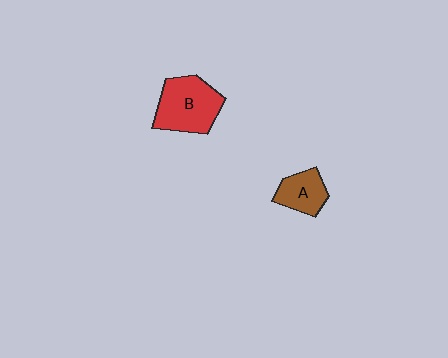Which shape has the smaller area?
Shape A (brown).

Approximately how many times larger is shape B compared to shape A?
Approximately 1.8 times.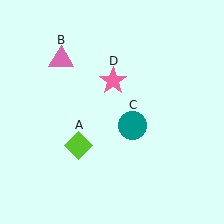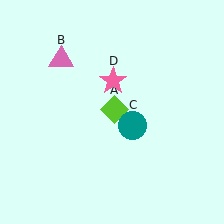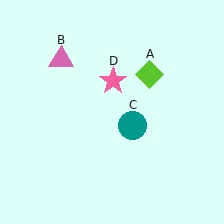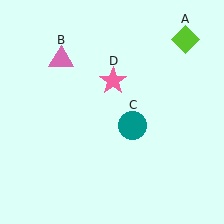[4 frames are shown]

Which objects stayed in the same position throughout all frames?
Pink triangle (object B) and teal circle (object C) and pink star (object D) remained stationary.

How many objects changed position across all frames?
1 object changed position: lime diamond (object A).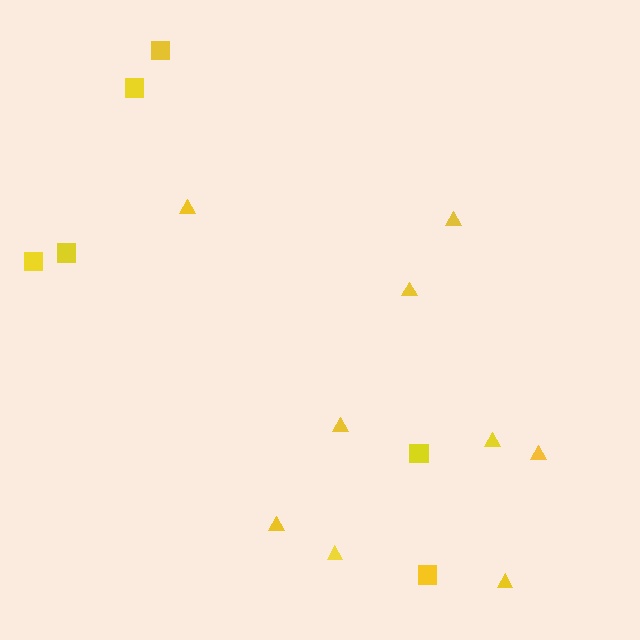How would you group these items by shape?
There are 2 groups: one group of triangles (9) and one group of squares (6).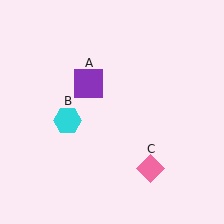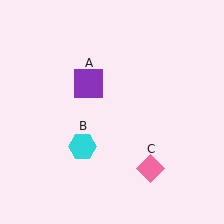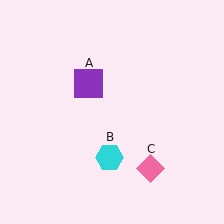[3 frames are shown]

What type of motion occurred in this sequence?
The cyan hexagon (object B) rotated counterclockwise around the center of the scene.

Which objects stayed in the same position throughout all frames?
Purple square (object A) and pink diamond (object C) remained stationary.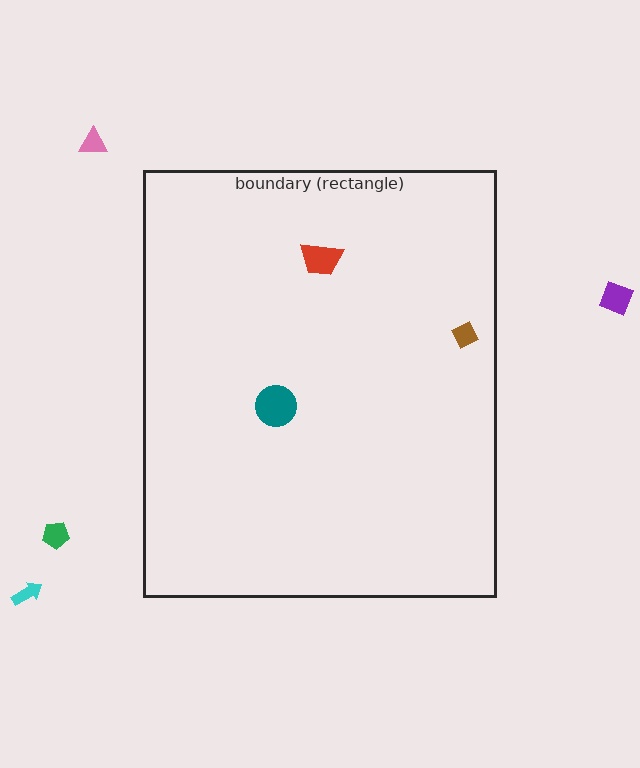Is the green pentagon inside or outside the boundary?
Outside.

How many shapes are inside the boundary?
3 inside, 4 outside.